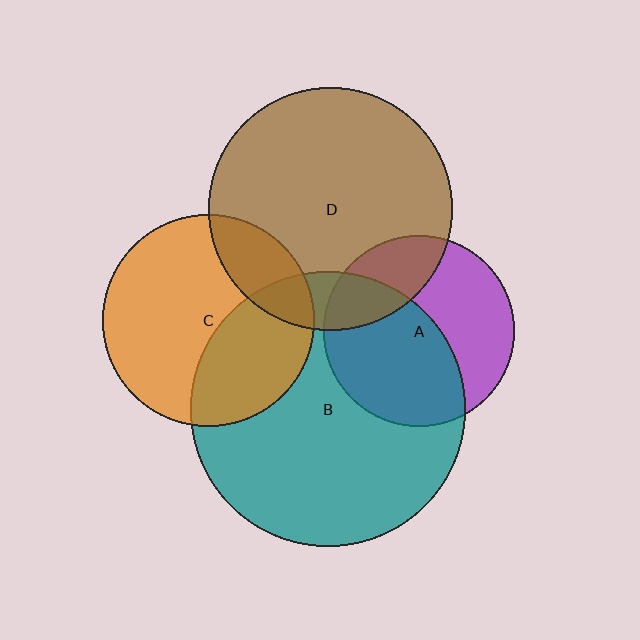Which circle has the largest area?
Circle B (teal).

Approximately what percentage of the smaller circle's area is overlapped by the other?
Approximately 25%.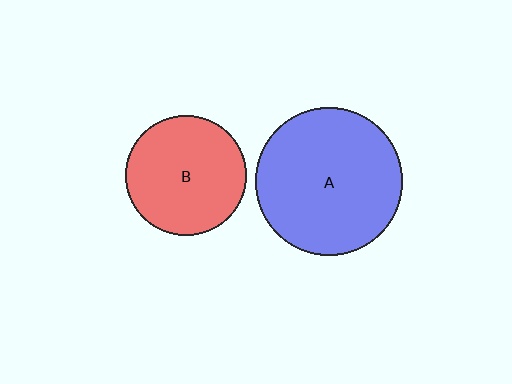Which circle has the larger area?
Circle A (blue).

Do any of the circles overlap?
No, none of the circles overlap.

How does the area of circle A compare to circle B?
Approximately 1.5 times.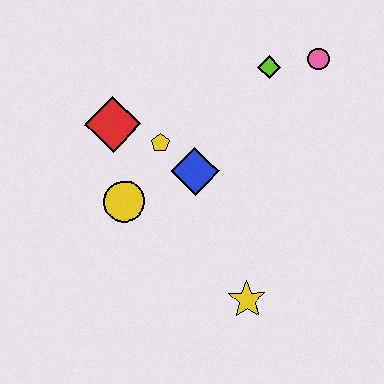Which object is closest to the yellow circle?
The yellow pentagon is closest to the yellow circle.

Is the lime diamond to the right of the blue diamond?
Yes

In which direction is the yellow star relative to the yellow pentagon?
The yellow star is below the yellow pentagon.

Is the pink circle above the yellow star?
Yes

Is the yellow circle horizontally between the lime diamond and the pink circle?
No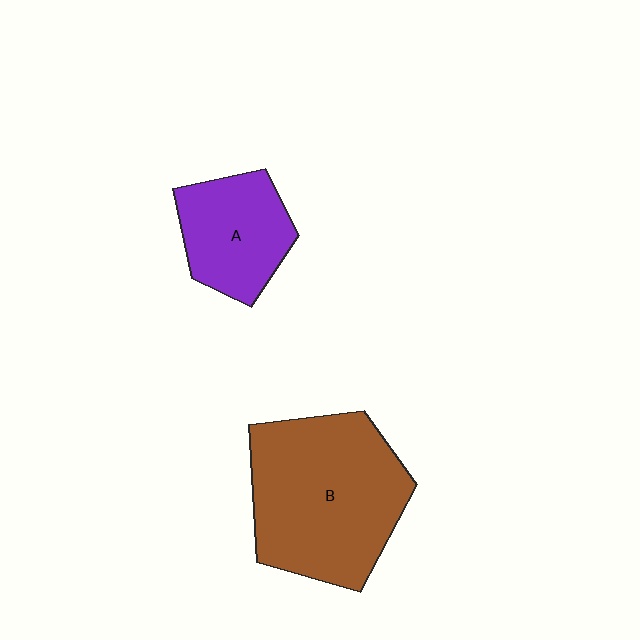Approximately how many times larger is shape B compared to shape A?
Approximately 2.0 times.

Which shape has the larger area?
Shape B (brown).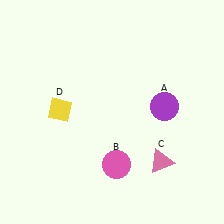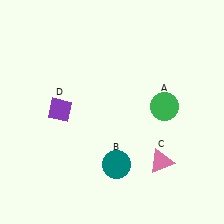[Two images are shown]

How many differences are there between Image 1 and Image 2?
There are 3 differences between the two images.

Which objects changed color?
A changed from purple to green. B changed from pink to teal. D changed from yellow to purple.